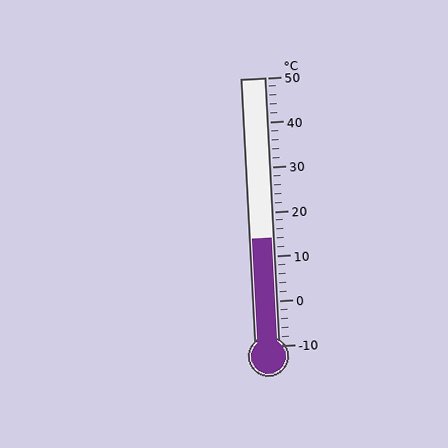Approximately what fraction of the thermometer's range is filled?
The thermometer is filled to approximately 40% of its range.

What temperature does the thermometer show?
The thermometer shows approximately 14°C.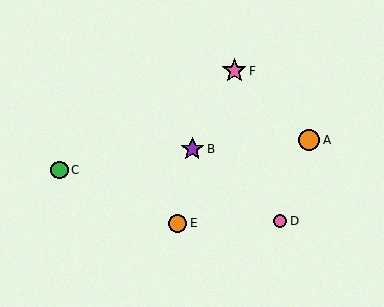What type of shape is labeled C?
Shape C is a green circle.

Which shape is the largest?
The pink star (labeled F) is the largest.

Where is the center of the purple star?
The center of the purple star is at (192, 149).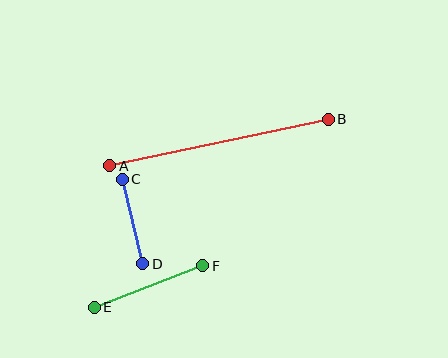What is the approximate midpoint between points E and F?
The midpoint is at approximately (149, 286) pixels.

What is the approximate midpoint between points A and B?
The midpoint is at approximately (219, 143) pixels.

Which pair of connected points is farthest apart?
Points A and B are farthest apart.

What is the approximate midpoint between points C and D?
The midpoint is at approximately (133, 222) pixels.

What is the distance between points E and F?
The distance is approximately 116 pixels.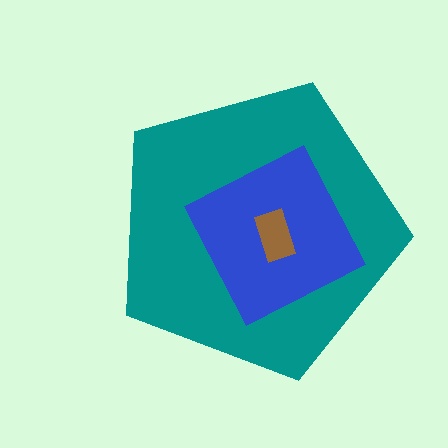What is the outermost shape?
The teal pentagon.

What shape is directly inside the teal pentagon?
The blue diamond.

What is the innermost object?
The brown rectangle.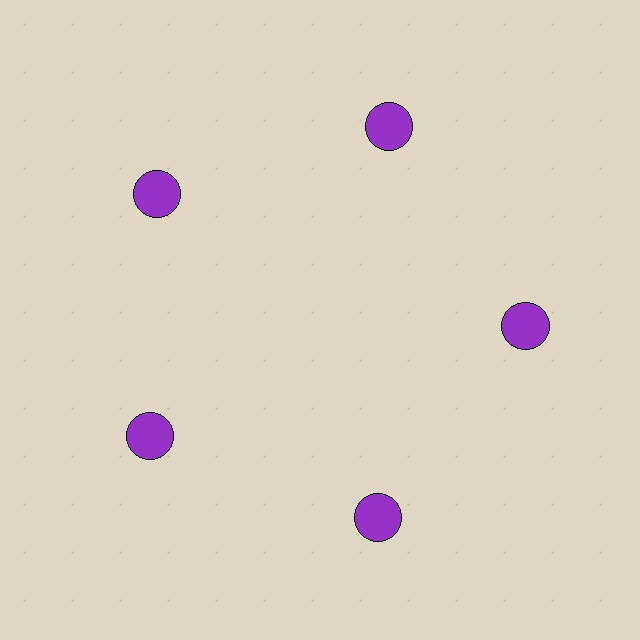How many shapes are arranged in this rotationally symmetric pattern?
There are 5 shapes, arranged in 5 groups of 1.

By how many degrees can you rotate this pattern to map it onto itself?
The pattern maps onto itself every 72 degrees of rotation.